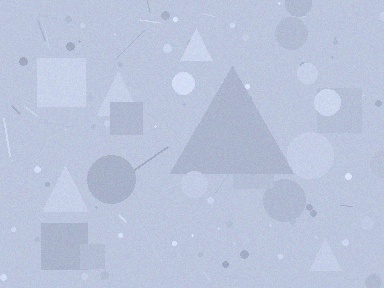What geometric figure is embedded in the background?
A triangle is embedded in the background.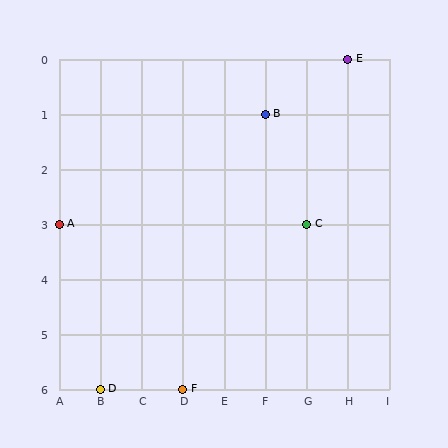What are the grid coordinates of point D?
Point D is at grid coordinates (B, 6).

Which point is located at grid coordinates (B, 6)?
Point D is at (B, 6).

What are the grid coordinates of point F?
Point F is at grid coordinates (D, 6).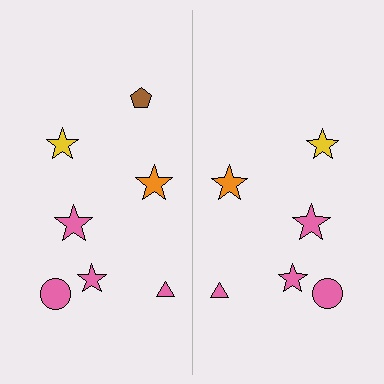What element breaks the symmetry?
A brown pentagon is missing from the right side.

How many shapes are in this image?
There are 13 shapes in this image.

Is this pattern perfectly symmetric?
No, the pattern is not perfectly symmetric. A brown pentagon is missing from the right side.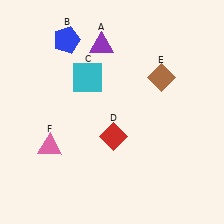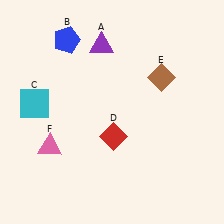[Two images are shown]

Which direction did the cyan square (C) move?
The cyan square (C) moved left.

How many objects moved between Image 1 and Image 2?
1 object moved between the two images.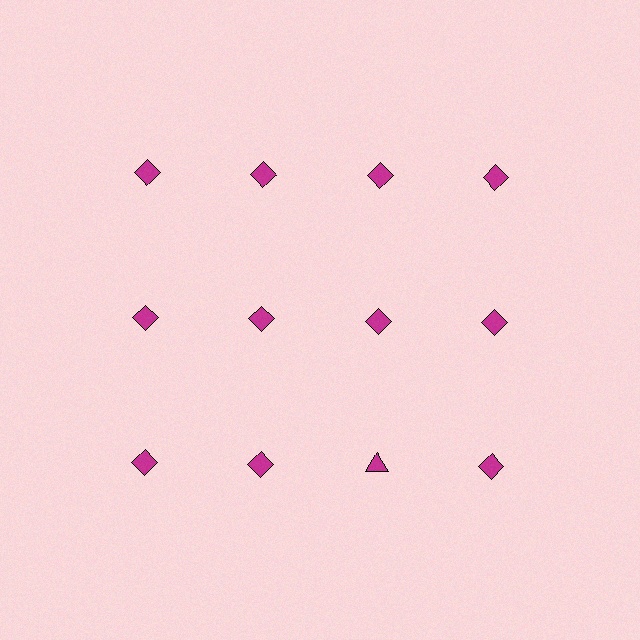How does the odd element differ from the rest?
It has a different shape: triangle instead of diamond.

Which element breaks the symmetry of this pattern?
The magenta triangle in the third row, center column breaks the symmetry. All other shapes are magenta diamonds.